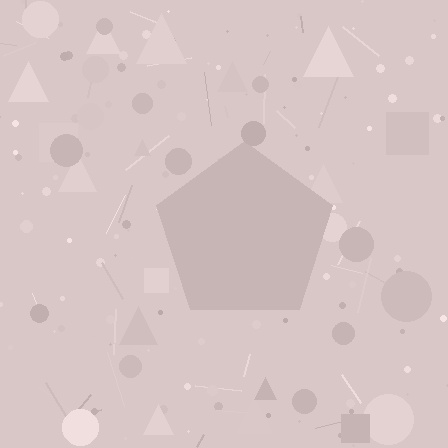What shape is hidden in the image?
A pentagon is hidden in the image.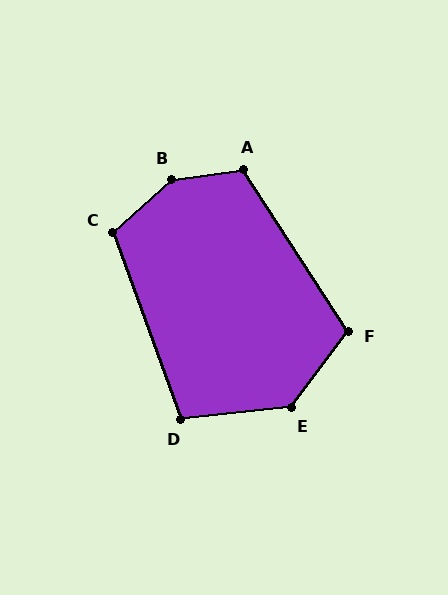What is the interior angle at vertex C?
Approximately 112 degrees (obtuse).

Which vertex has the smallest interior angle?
D, at approximately 104 degrees.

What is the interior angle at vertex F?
Approximately 110 degrees (obtuse).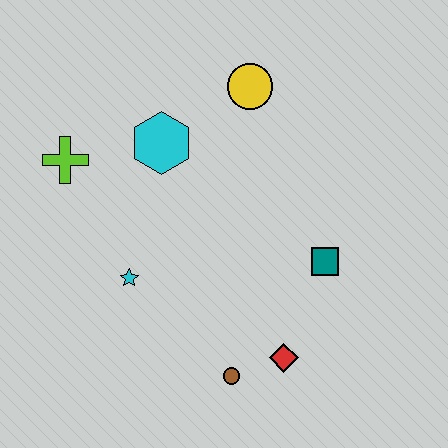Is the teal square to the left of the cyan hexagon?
No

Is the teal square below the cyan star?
No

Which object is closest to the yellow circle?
The cyan hexagon is closest to the yellow circle.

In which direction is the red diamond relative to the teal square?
The red diamond is below the teal square.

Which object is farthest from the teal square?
The lime cross is farthest from the teal square.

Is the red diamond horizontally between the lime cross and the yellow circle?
No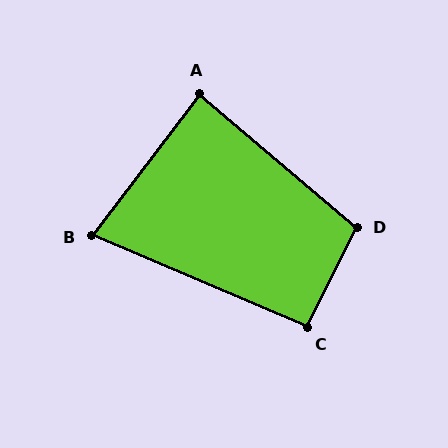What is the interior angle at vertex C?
Approximately 93 degrees (approximately right).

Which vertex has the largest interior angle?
D, at approximately 104 degrees.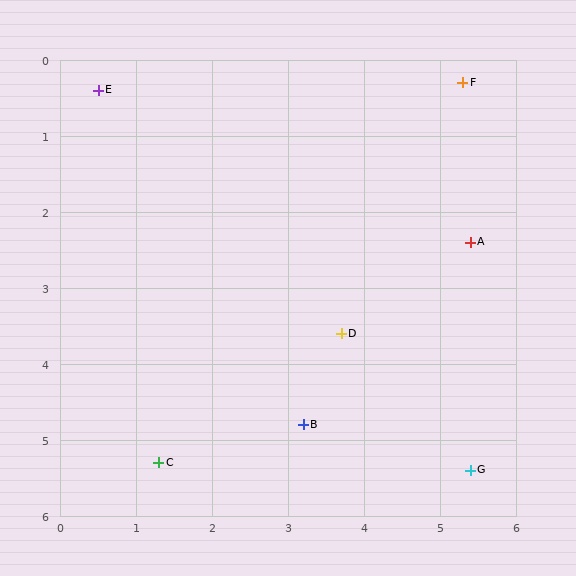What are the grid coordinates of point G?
Point G is at approximately (5.4, 5.4).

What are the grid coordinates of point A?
Point A is at approximately (5.4, 2.4).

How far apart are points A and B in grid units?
Points A and B are about 3.3 grid units apart.